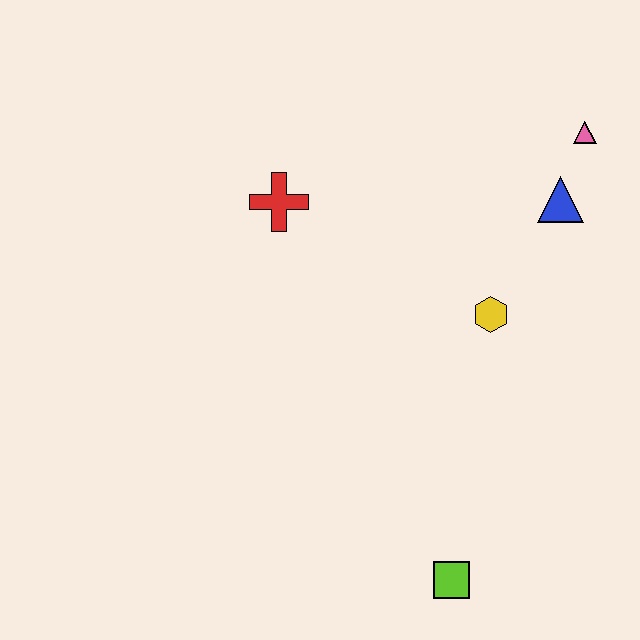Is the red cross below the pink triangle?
Yes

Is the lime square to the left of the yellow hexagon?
Yes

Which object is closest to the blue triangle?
The pink triangle is closest to the blue triangle.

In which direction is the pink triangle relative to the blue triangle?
The pink triangle is above the blue triangle.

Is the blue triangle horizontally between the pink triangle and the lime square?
Yes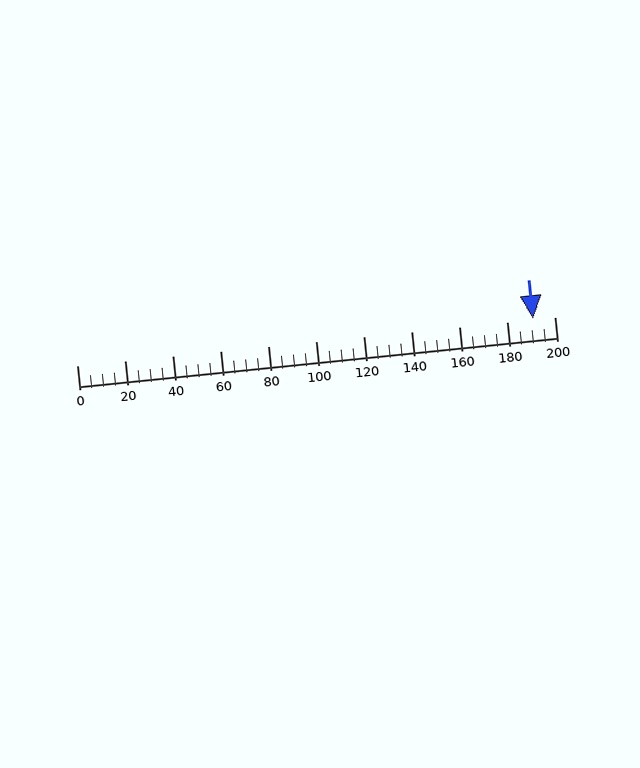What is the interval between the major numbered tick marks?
The major tick marks are spaced 20 units apart.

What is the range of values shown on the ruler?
The ruler shows values from 0 to 200.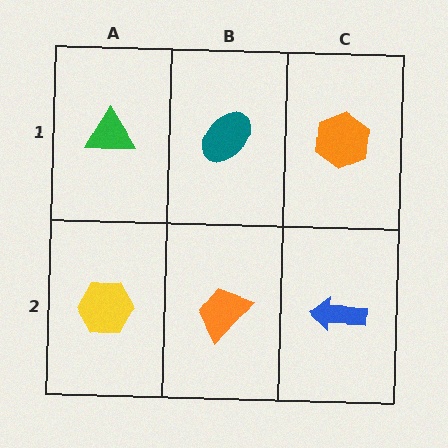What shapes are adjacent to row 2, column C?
An orange hexagon (row 1, column C), an orange trapezoid (row 2, column B).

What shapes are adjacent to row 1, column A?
A yellow hexagon (row 2, column A), a teal ellipse (row 1, column B).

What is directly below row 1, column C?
A blue arrow.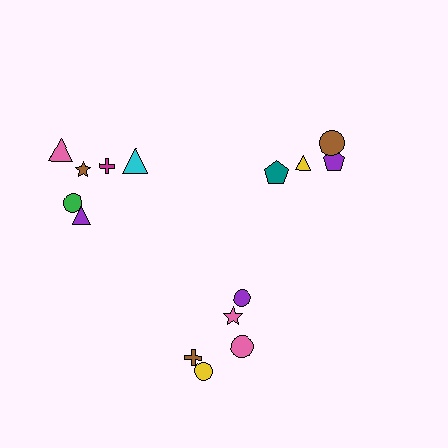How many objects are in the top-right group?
There are 4 objects.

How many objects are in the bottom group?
There are 5 objects.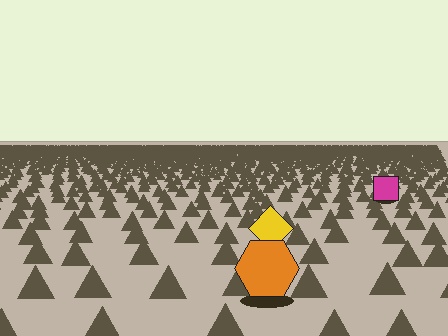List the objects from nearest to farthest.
From nearest to farthest: the orange hexagon, the yellow diamond, the magenta square.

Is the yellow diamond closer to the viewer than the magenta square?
Yes. The yellow diamond is closer — you can tell from the texture gradient: the ground texture is coarser near it.